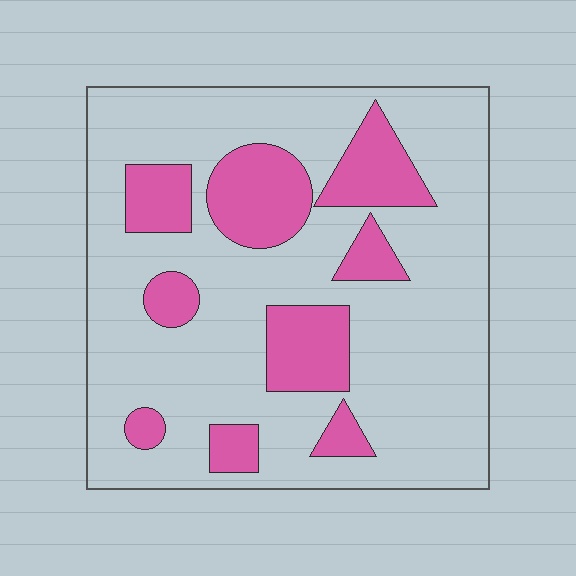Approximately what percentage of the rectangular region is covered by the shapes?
Approximately 25%.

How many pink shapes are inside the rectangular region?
9.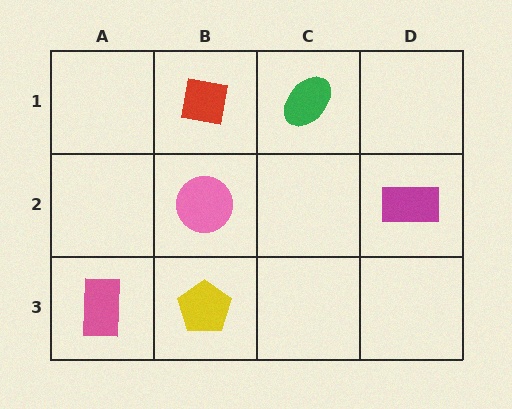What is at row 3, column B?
A yellow pentagon.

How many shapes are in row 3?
2 shapes.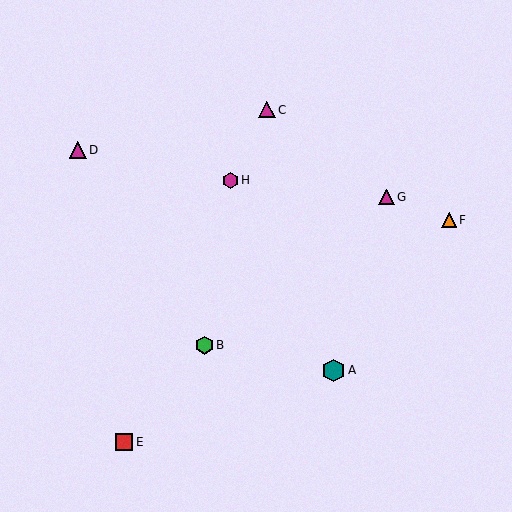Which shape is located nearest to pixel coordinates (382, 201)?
The magenta triangle (labeled G) at (387, 197) is nearest to that location.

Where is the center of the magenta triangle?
The center of the magenta triangle is at (387, 197).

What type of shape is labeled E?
Shape E is a red square.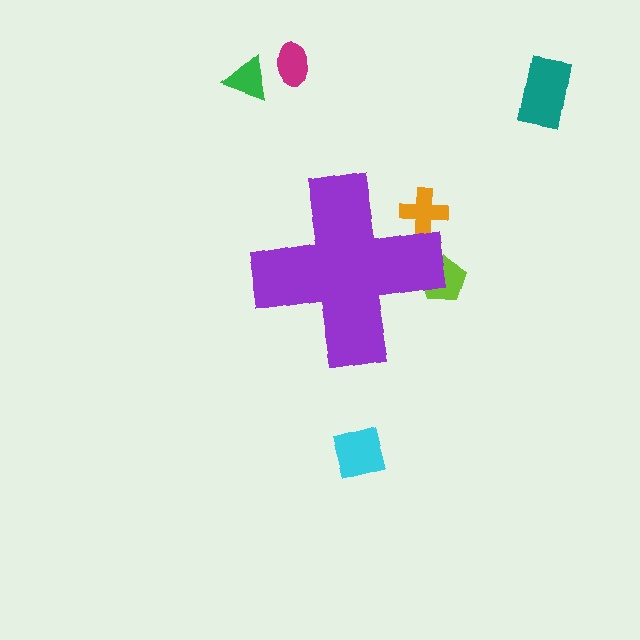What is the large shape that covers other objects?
A purple cross.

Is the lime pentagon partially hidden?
Yes, the lime pentagon is partially hidden behind the purple cross.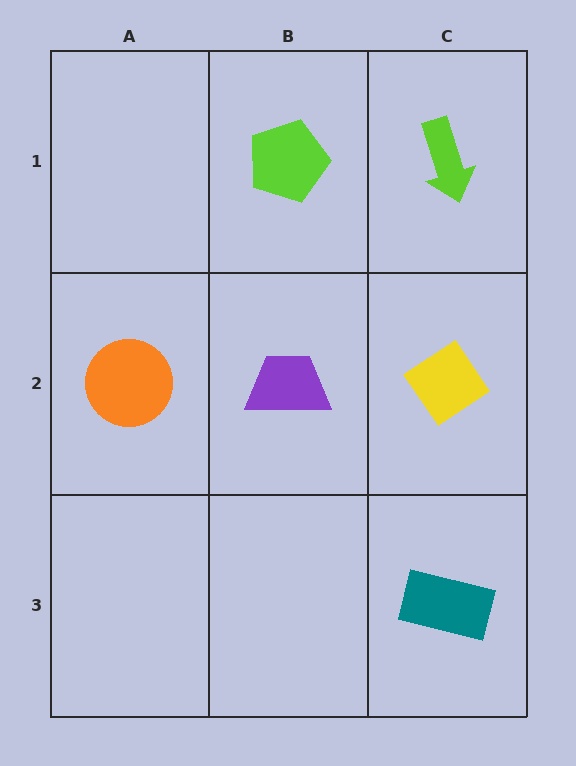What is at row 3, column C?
A teal rectangle.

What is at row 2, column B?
A purple trapezoid.